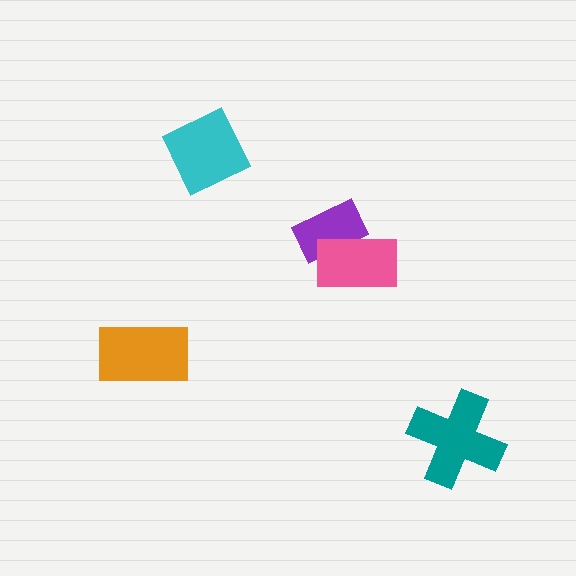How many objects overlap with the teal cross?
0 objects overlap with the teal cross.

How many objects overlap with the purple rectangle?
1 object overlaps with the purple rectangle.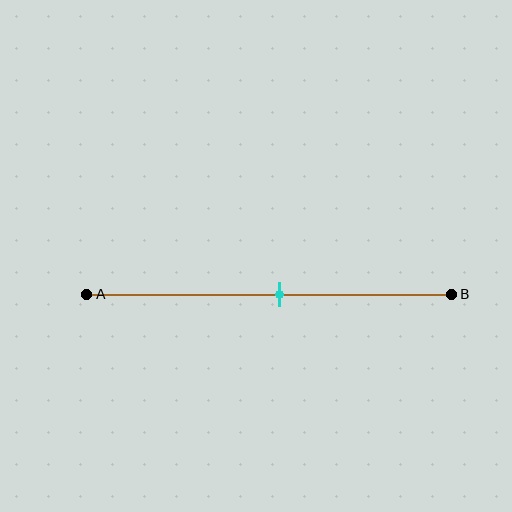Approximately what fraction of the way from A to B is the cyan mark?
The cyan mark is approximately 55% of the way from A to B.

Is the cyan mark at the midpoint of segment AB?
Yes, the mark is approximately at the midpoint.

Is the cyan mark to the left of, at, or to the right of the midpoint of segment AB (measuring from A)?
The cyan mark is approximately at the midpoint of segment AB.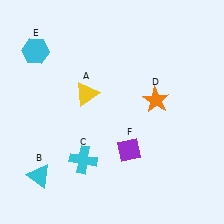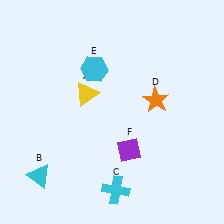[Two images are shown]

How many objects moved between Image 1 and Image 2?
2 objects moved between the two images.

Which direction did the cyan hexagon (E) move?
The cyan hexagon (E) moved right.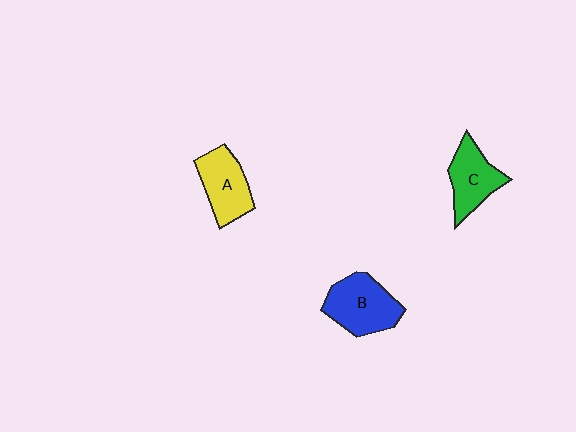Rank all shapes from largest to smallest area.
From largest to smallest: B (blue), A (yellow), C (green).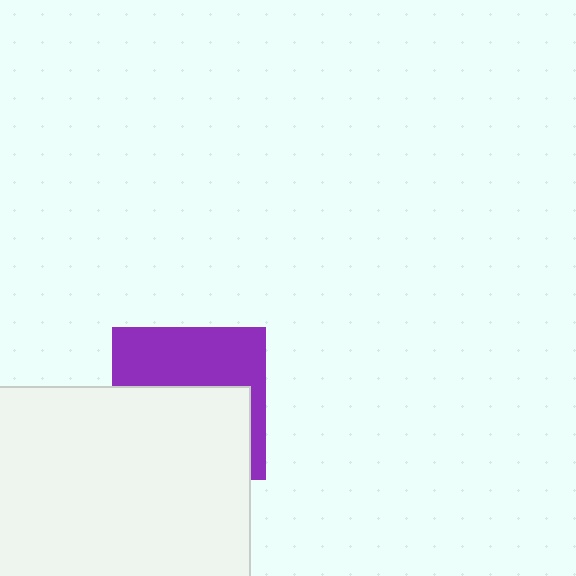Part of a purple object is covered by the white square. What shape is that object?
It is a square.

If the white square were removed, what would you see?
You would see the complete purple square.